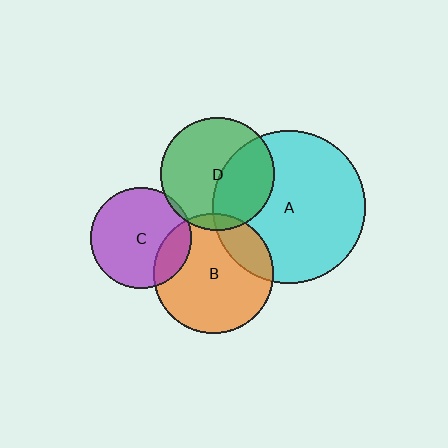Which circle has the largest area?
Circle A (cyan).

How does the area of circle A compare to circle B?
Approximately 1.6 times.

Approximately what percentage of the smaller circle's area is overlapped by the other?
Approximately 40%.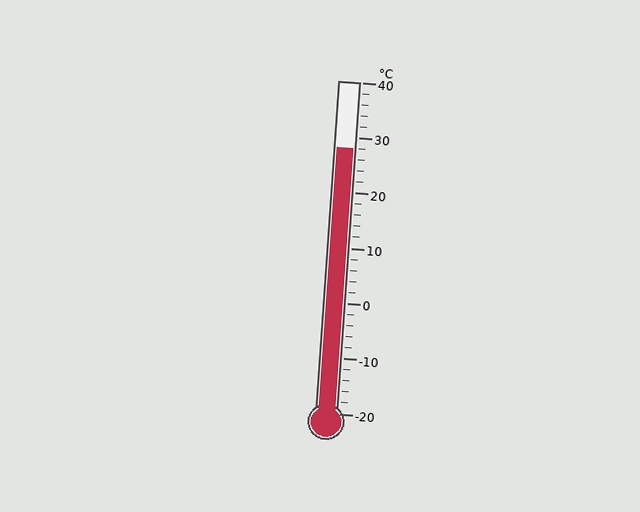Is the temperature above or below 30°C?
The temperature is below 30°C.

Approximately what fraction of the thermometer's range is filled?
The thermometer is filled to approximately 80% of its range.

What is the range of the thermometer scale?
The thermometer scale ranges from -20°C to 40°C.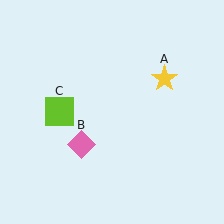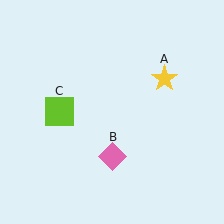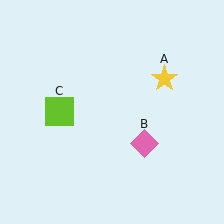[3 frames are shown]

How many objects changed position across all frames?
1 object changed position: pink diamond (object B).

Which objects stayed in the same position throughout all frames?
Yellow star (object A) and lime square (object C) remained stationary.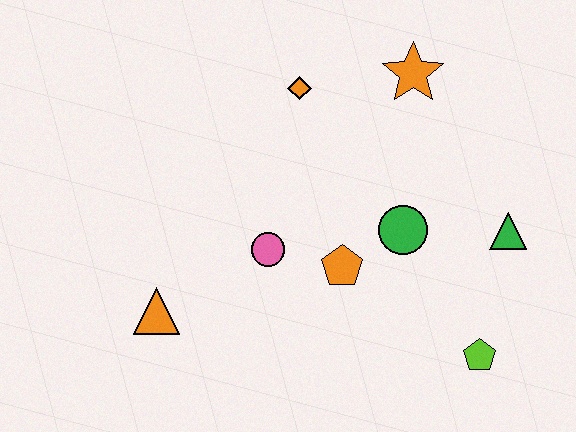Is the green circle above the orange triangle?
Yes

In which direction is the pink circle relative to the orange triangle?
The pink circle is to the right of the orange triangle.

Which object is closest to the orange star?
The orange diamond is closest to the orange star.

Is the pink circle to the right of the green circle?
No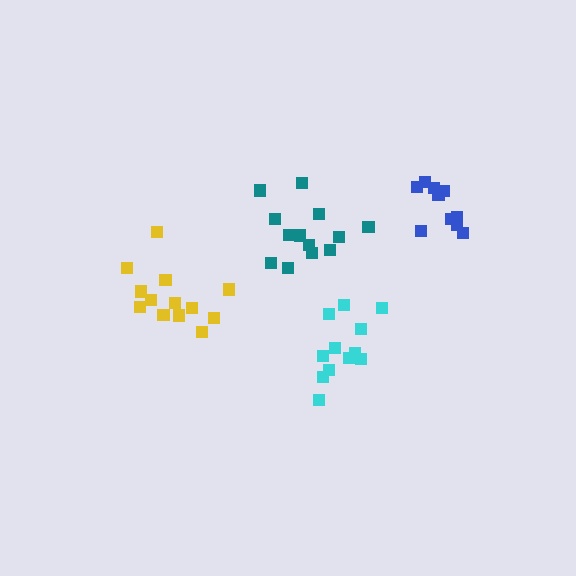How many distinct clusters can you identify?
There are 4 distinct clusters.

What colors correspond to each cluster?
The clusters are colored: teal, blue, yellow, cyan.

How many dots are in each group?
Group 1: 13 dots, Group 2: 11 dots, Group 3: 13 dots, Group 4: 12 dots (49 total).